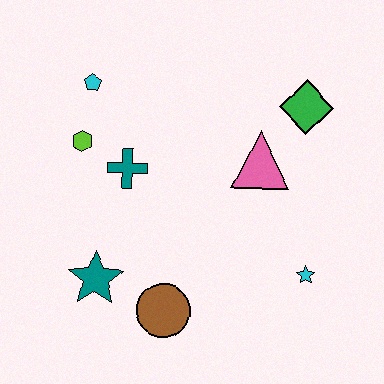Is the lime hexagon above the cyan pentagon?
No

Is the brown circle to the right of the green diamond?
No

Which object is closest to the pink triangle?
The green diamond is closest to the pink triangle.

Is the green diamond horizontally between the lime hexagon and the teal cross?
No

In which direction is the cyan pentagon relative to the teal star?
The cyan pentagon is above the teal star.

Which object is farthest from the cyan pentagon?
The cyan star is farthest from the cyan pentagon.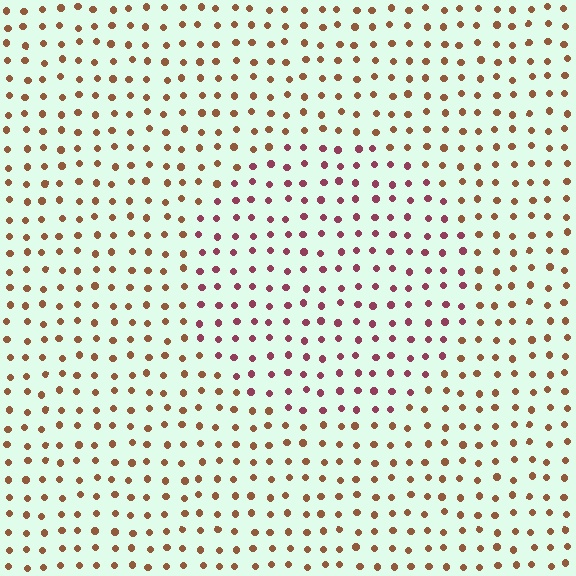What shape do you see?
I see a circle.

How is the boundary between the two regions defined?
The boundary is defined purely by a slight shift in hue (about 42 degrees). Spacing, size, and orientation are identical on both sides.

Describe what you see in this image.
The image is filled with small brown elements in a uniform arrangement. A circle-shaped region is visible where the elements are tinted to a slightly different hue, forming a subtle color boundary.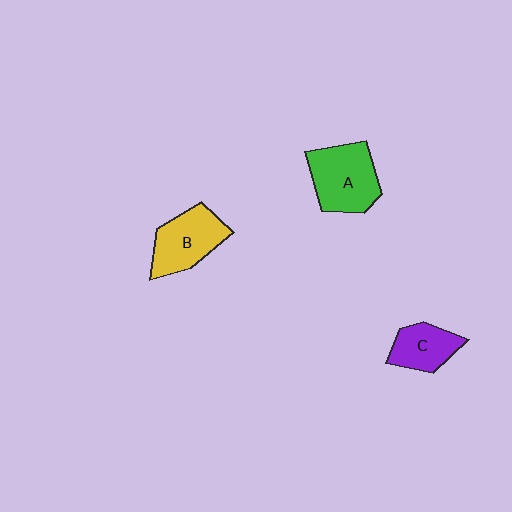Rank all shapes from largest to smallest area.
From largest to smallest: A (green), B (yellow), C (purple).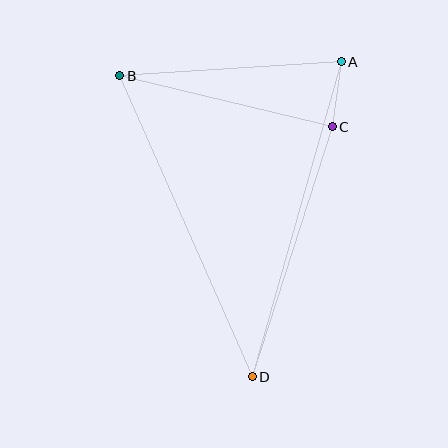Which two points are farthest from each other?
Points B and D are farthest from each other.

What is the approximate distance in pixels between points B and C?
The distance between B and C is approximately 218 pixels.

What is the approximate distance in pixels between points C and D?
The distance between C and D is approximately 263 pixels.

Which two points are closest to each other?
Points A and C are closest to each other.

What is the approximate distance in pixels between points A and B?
The distance between A and B is approximately 222 pixels.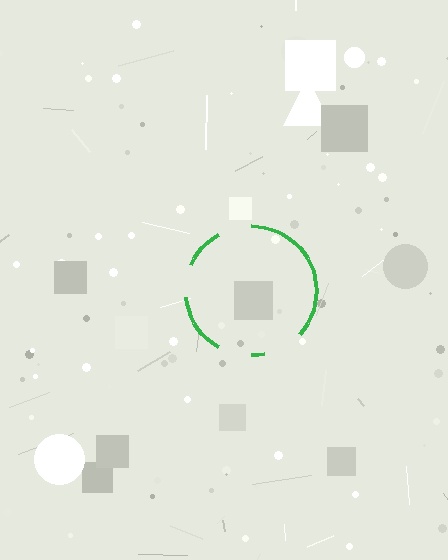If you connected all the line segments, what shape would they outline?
They would outline a circle.